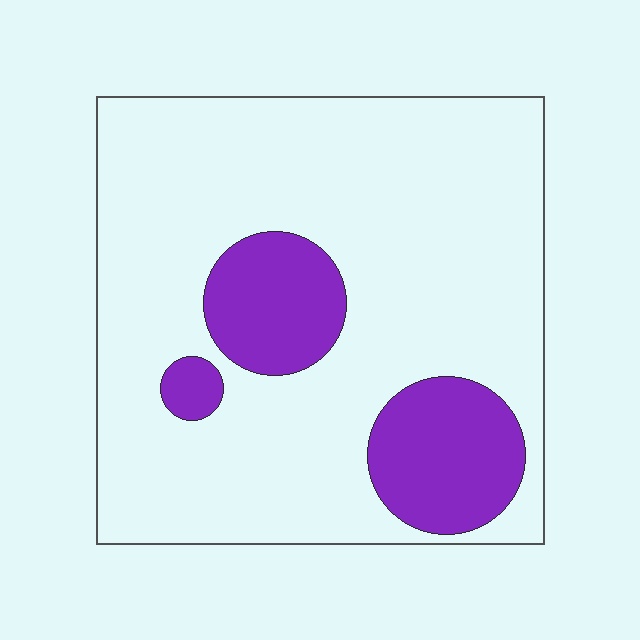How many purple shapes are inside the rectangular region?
3.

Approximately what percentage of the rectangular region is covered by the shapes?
Approximately 20%.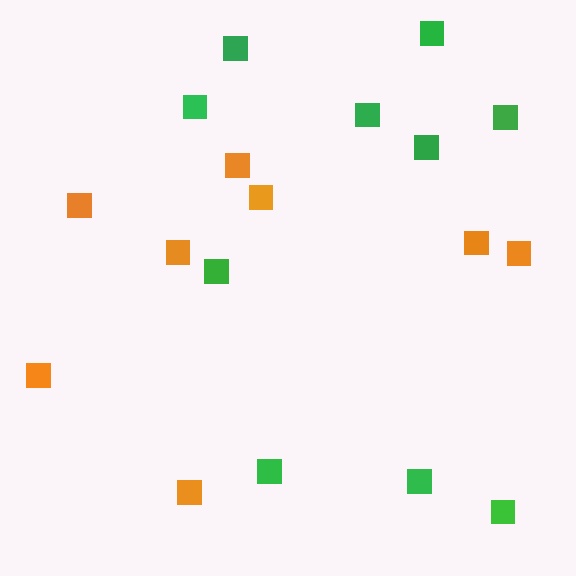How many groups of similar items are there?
There are 2 groups: one group of green squares (10) and one group of orange squares (8).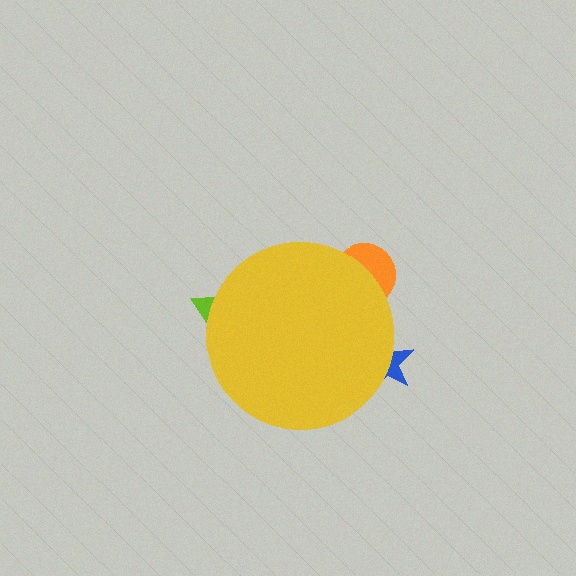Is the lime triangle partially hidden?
Yes, the lime triangle is partially hidden behind the yellow circle.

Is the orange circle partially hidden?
Yes, the orange circle is partially hidden behind the yellow circle.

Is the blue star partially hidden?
Yes, the blue star is partially hidden behind the yellow circle.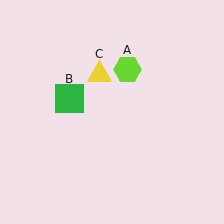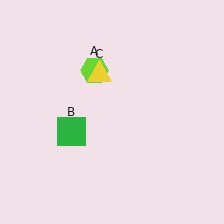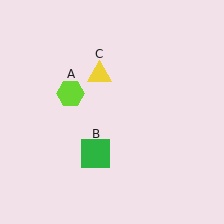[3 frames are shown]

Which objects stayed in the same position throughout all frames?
Yellow triangle (object C) remained stationary.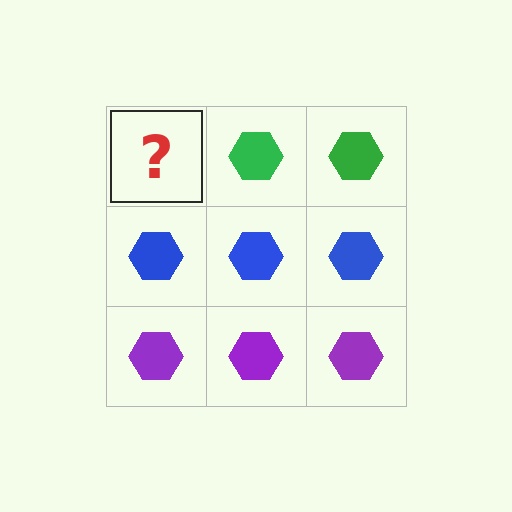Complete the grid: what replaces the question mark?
The question mark should be replaced with a green hexagon.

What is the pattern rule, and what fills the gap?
The rule is that each row has a consistent color. The gap should be filled with a green hexagon.